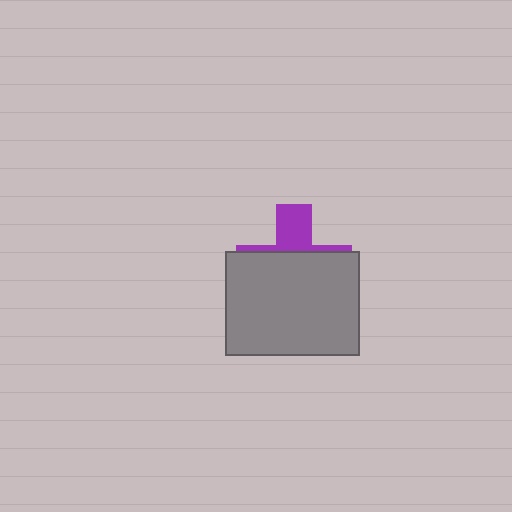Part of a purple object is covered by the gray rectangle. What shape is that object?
It is a cross.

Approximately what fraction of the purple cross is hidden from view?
Roughly 68% of the purple cross is hidden behind the gray rectangle.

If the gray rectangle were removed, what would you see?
You would see the complete purple cross.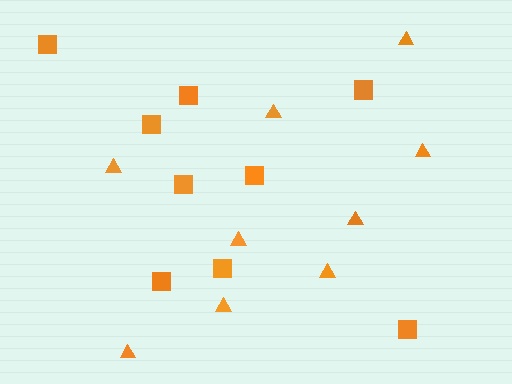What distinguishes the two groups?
There are 2 groups: one group of squares (9) and one group of triangles (9).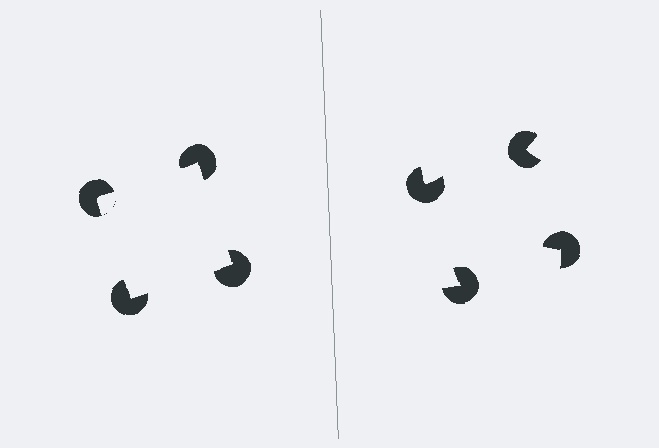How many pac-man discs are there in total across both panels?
8 — 4 on each side.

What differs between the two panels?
The pac-man discs are positioned identically on both sides; only the wedge orientations differ. On the left they align to a square; on the right they are misaligned.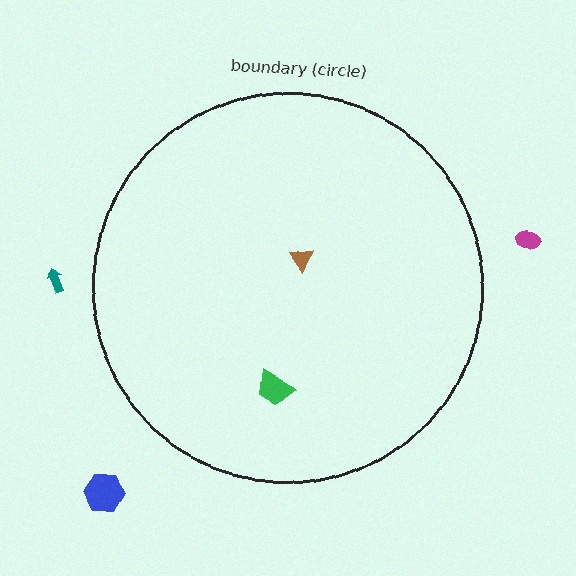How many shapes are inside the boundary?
2 inside, 3 outside.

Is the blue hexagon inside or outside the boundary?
Outside.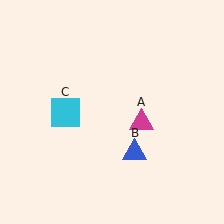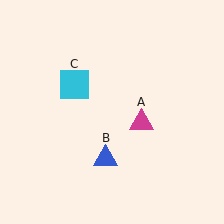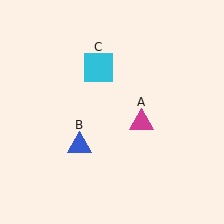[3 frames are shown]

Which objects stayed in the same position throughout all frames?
Magenta triangle (object A) remained stationary.